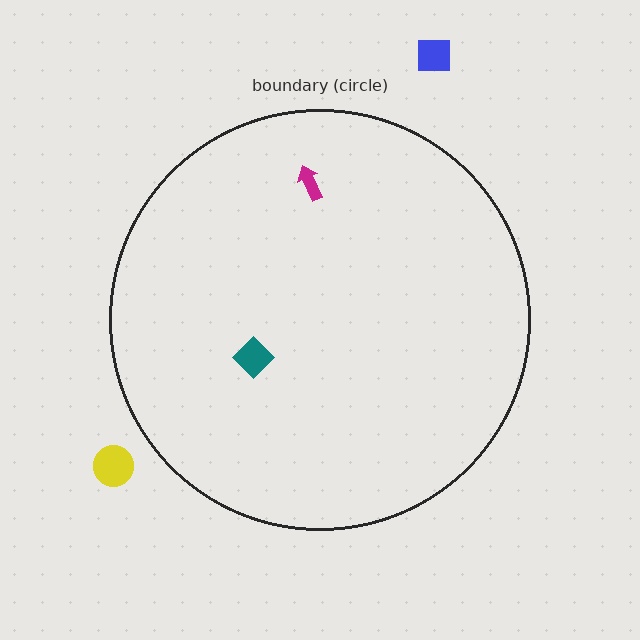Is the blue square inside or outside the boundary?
Outside.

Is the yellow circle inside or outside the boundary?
Outside.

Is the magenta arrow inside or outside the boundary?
Inside.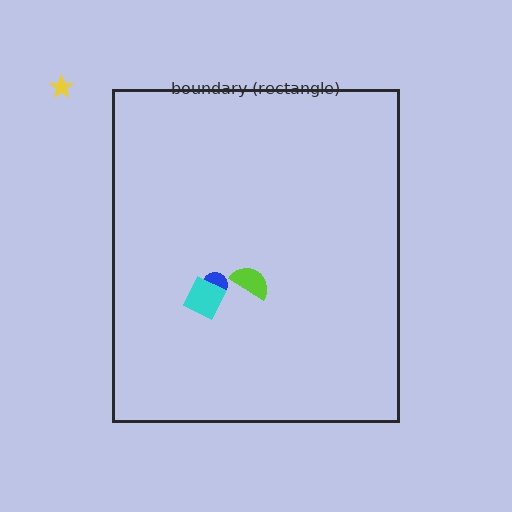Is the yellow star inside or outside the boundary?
Outside.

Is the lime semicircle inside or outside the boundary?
Inside.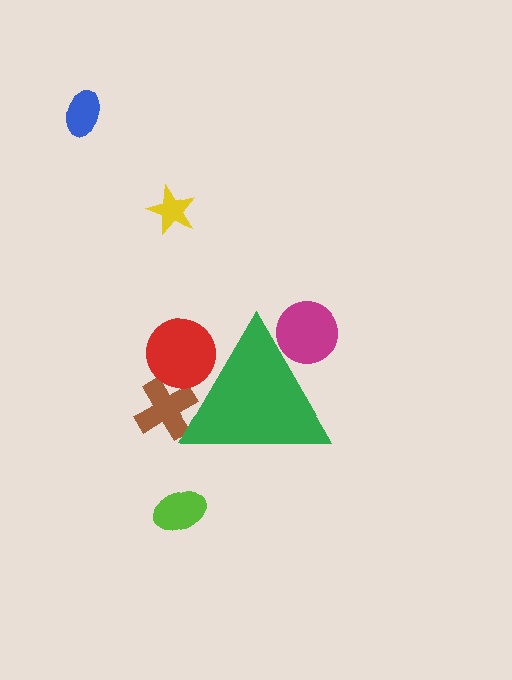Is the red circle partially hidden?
Yes, the red circle is partially hidden behind the green triangle.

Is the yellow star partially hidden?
No, the yellow star is fully visible.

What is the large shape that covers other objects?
A green triangle.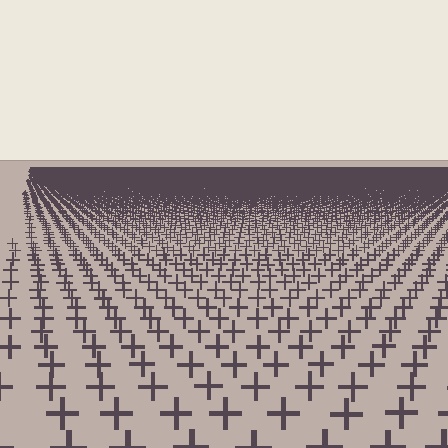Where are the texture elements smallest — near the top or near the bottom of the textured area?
Near the top.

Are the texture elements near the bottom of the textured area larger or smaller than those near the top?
Larger. Near the bottom, elements are closer to the viewer and appear at a bigger on-screen size.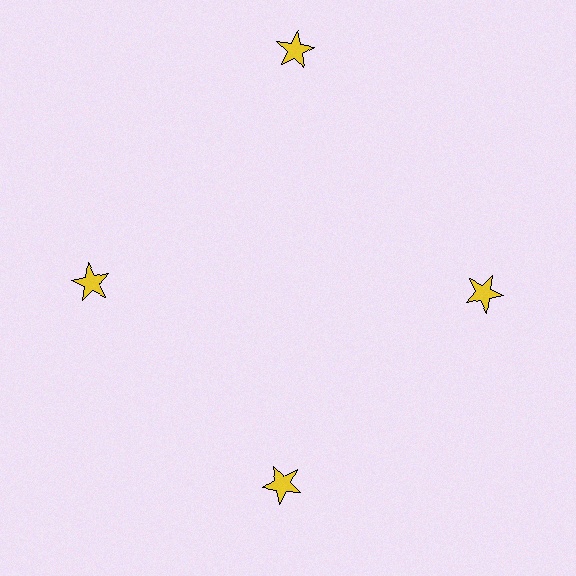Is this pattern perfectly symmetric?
No. The 4 yellow stars are arranged in a ring, but one element near the 12 o'clock position is pushed outward from the center, breaking the 4-fold rotational symmetry.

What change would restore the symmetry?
The symmetry would be restored by moving it inward, back onto the ring so that all 4 stars sit at equal angles and equal distance from the center.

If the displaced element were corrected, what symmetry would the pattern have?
It would have 4-fold rotational symmetry — the pattern would map onto itself every 90 degrees.